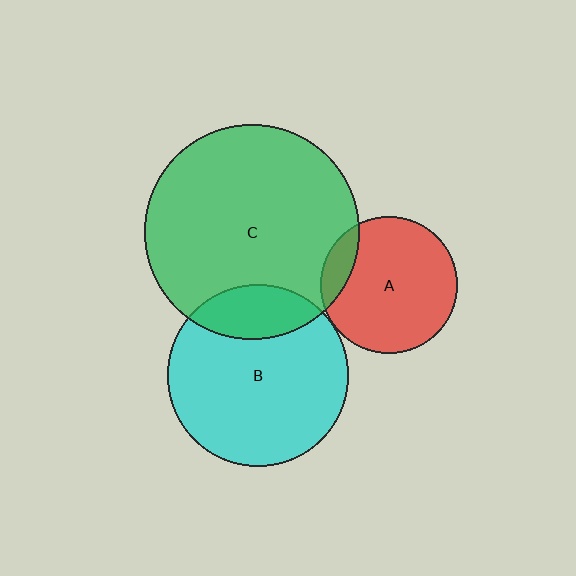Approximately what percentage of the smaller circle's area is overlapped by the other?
Approximately 15%.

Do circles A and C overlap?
Yes.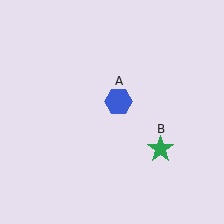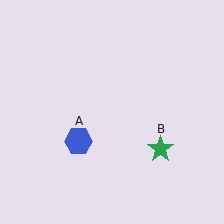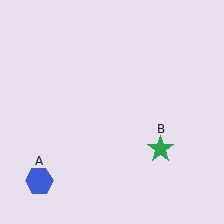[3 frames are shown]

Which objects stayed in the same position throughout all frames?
Green star (object B) remained stationary.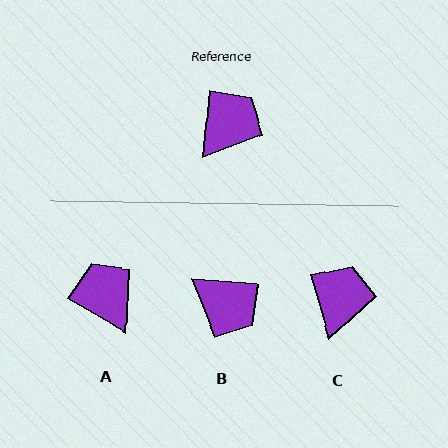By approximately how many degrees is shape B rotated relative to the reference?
Approximately 89 degrees clockwise.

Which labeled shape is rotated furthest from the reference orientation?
B, about 89 degrees away.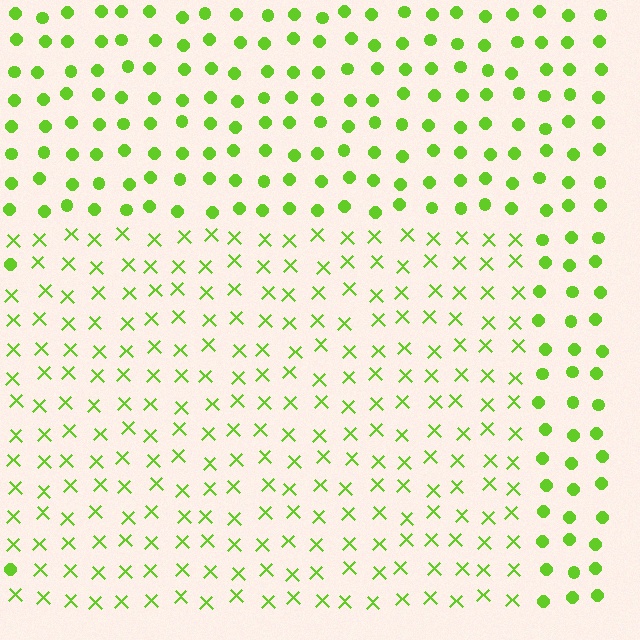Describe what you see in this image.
The image is filled with small lime elements arranged in a uniform grid. A rectangle-shaped region contains X marks, while the surrounding area contains circles. The boundary is defined purely by the change in element shape.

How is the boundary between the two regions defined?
The boundary is defined by a change in element shape: X marks inside vs. circles outside. All elements share the same color and spacing.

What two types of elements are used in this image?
The image uses X marks inside the rectangle region and circles outside it.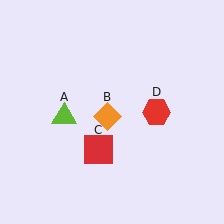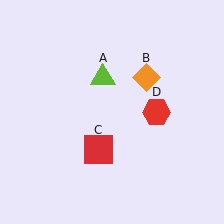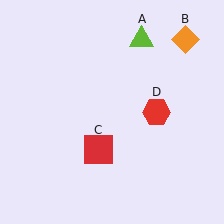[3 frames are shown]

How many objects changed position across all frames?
2 objects changed position: lime triangle (object A), orange diamond (object B).